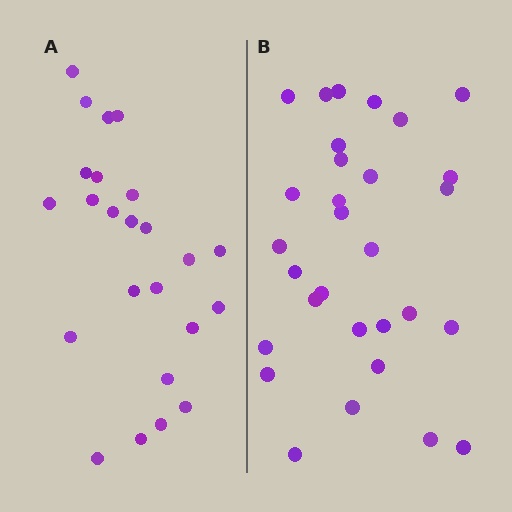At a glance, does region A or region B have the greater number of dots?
Region B (the right region) has more dots.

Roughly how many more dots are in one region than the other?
Region B has about 6 more dots than region A.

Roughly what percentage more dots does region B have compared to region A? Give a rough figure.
About 25% more.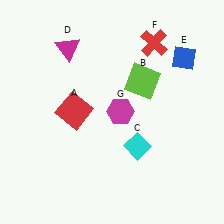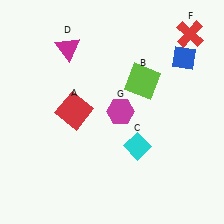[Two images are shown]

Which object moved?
The red cross (F) moved right.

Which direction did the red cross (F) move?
The red cross (F) moved right.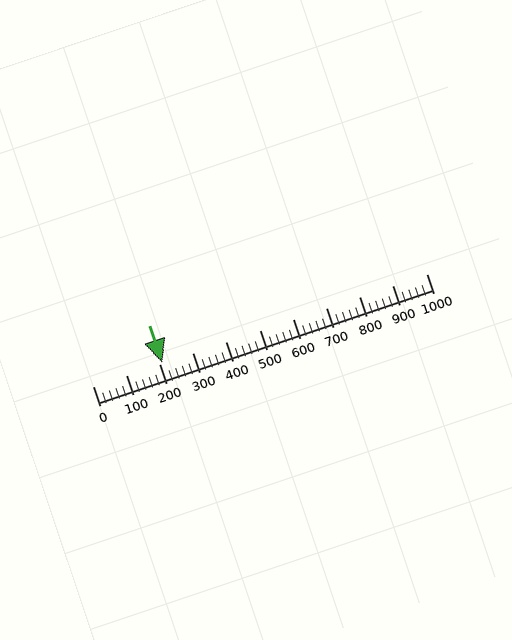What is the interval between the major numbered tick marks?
The major tick marks are spaced 100 units apart.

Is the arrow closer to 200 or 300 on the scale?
The arrow is closer to 200.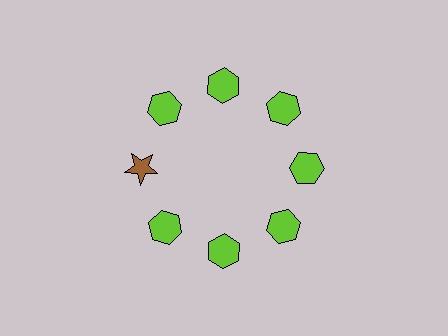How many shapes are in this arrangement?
There are 8 shapes arranged in a ring pattern.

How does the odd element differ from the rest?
It differs in both color (brown instead of lime) and shape (star instead of hexagon).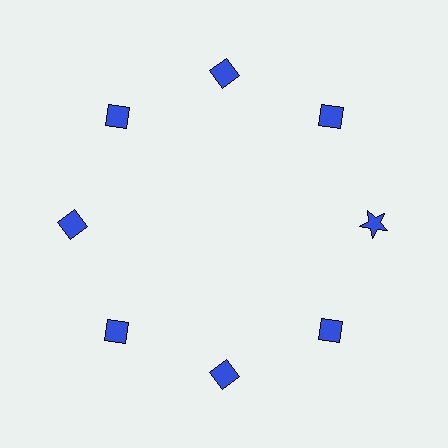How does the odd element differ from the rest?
It has a different shape: star instead of diamond.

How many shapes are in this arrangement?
There are 8 shapes arranged in a ring pattern.